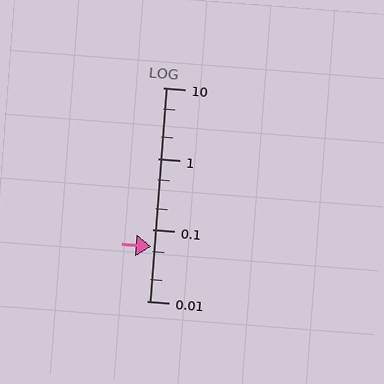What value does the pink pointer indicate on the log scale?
The pointer indicates approximately 0.058.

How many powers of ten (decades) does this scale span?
The scale spans 3 decades, from 0.01 to 10.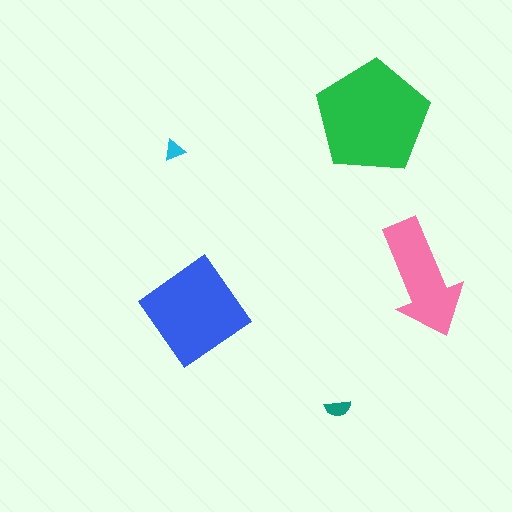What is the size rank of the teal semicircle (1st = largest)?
4th.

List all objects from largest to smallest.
The green pentagon, the blue diamond, the pink arrow, the teal semicircle, the cyan triangle.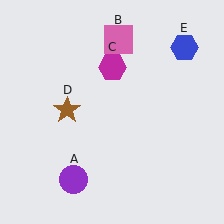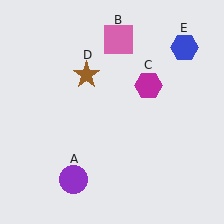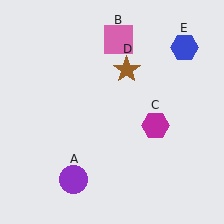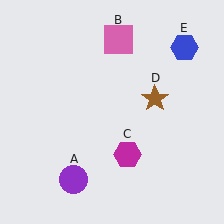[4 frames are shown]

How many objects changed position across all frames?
2 objects changed position: magenta hexagon (object C), brown star (object D).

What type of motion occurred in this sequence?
The magenta hexagon (object C), brown star (object D) rotated clockwise around the center of the scene.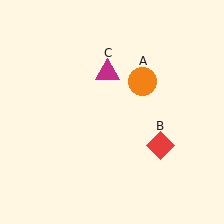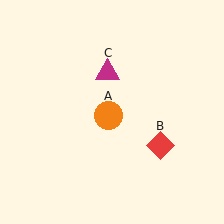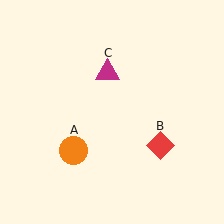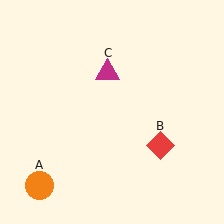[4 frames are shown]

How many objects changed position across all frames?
1 object changed position: orange circle (object A).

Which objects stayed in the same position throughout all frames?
Red diamond (object B) and magenta triangle (object C) remained stationary.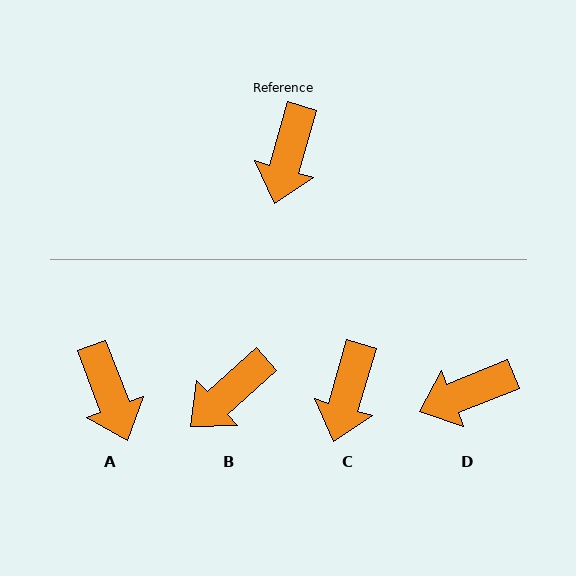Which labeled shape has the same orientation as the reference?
C.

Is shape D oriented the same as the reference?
No, it is off by about 52 degrees.